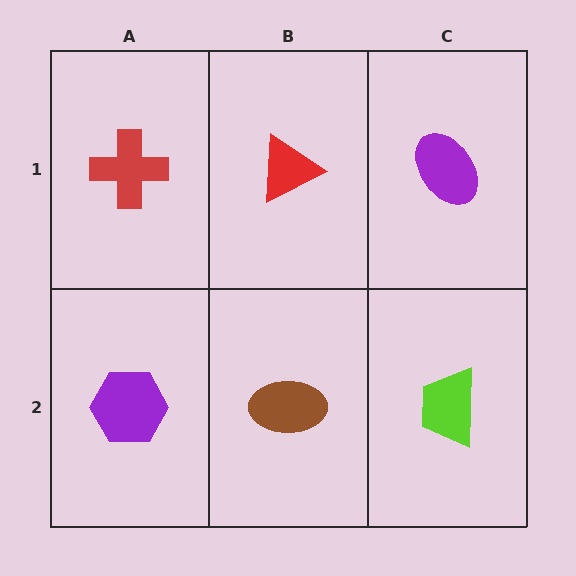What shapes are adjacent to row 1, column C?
A lime trapezoid (row 2, column C), a red triangle (row 1, column B).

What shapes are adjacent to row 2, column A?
A red cross (row 1, column A), a brown ellipse (row 2, column B).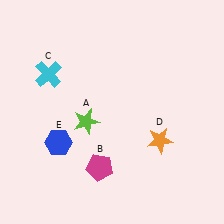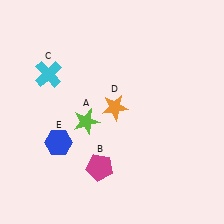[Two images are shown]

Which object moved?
The orange star (D) moved left.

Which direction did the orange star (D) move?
The orange star (D) moved left.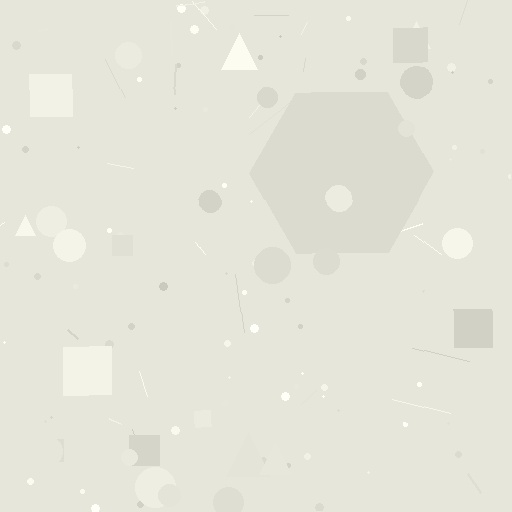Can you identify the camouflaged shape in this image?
The camouflaged shape is a hexagon.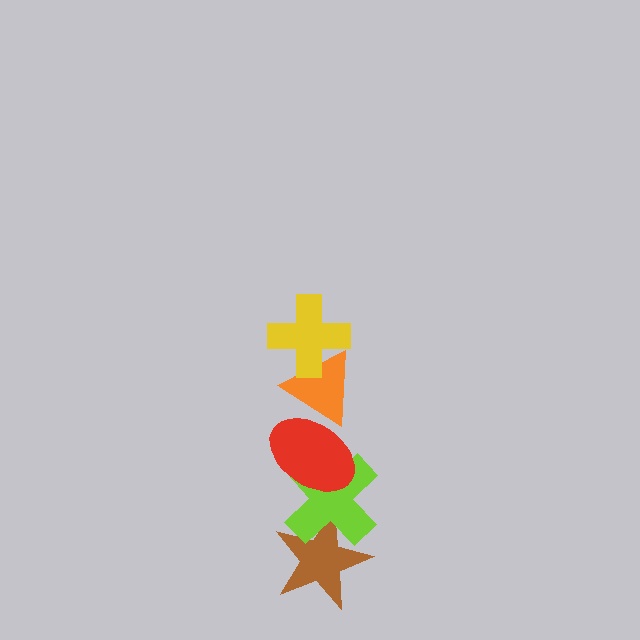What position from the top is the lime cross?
The lime cross is 4th from the top.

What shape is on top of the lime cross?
The red ellipse is on top of the lime cross.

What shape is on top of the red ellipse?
The orange triangle is on top of the red ellipse.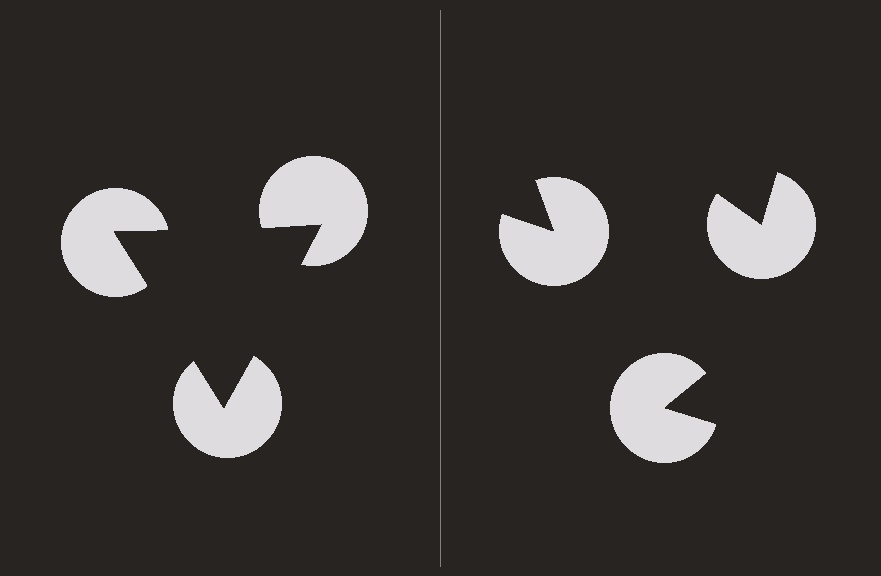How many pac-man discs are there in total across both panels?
6 — 3 on each side.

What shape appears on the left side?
An illusory triangle.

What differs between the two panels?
The pac-man discs are positioned identically on both sides; only the wedge orientations differ. On the left they align to a triangle; on the right they are misaligned.